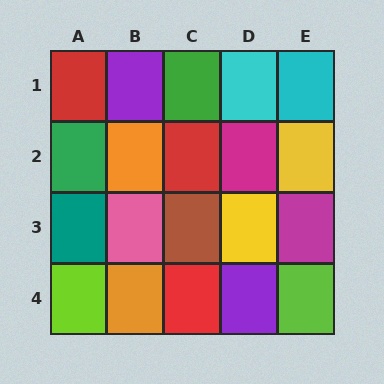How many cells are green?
2 cells are green.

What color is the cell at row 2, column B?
Orange.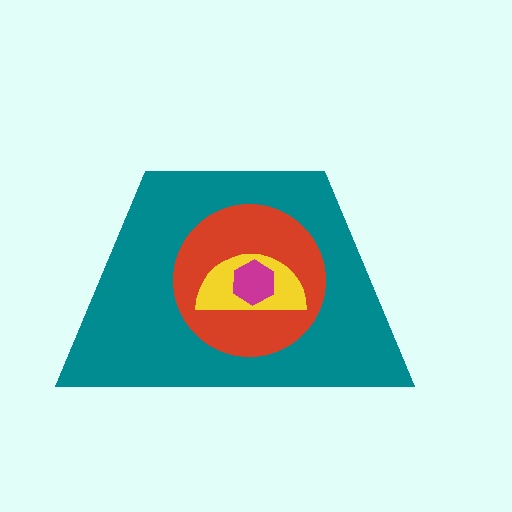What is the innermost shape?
The magenta hexagon.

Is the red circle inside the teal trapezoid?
Yes.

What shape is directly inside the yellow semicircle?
The magenta hexagon.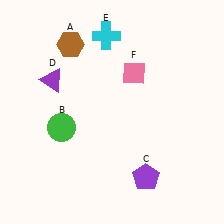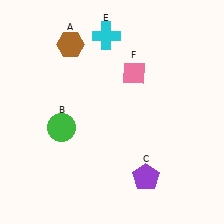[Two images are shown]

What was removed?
The purple triangle (D) was removed in Image 2.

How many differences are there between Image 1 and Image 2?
There is 1 difference between the two images.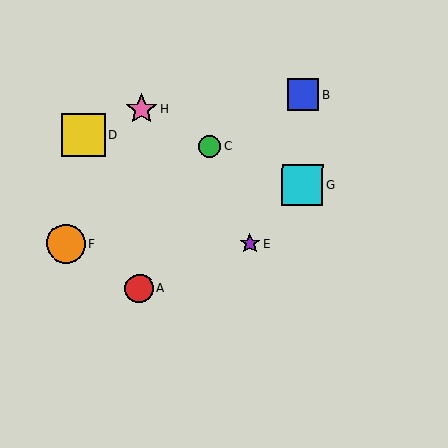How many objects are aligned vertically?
2 objects (B, G) are aligned vertically.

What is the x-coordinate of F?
Object F is at x≈65.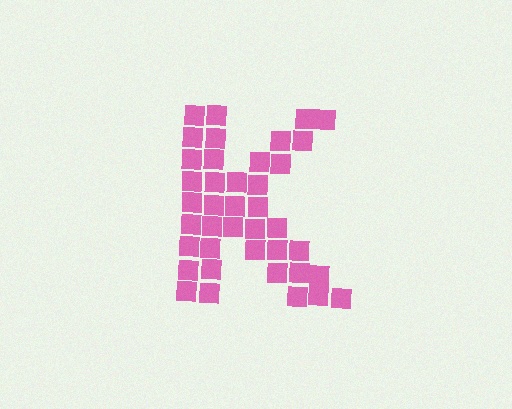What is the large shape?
The large shape is the letter K.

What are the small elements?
The small elements are squares.